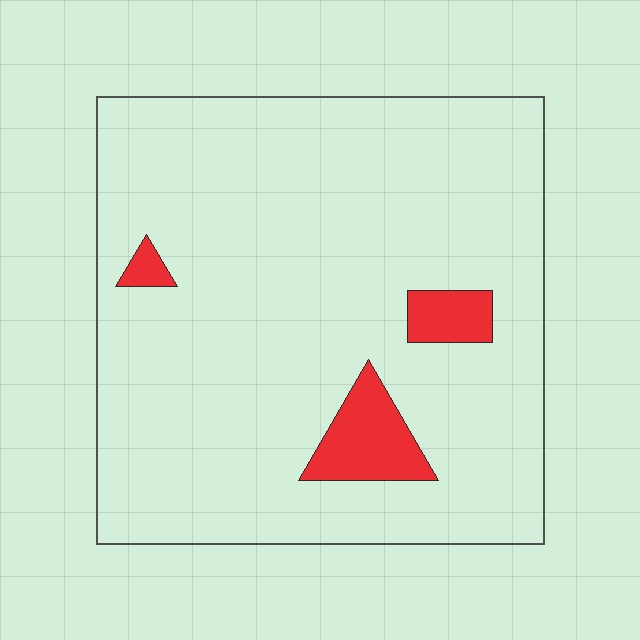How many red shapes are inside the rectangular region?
3.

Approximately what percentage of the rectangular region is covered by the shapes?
Approximately 5%.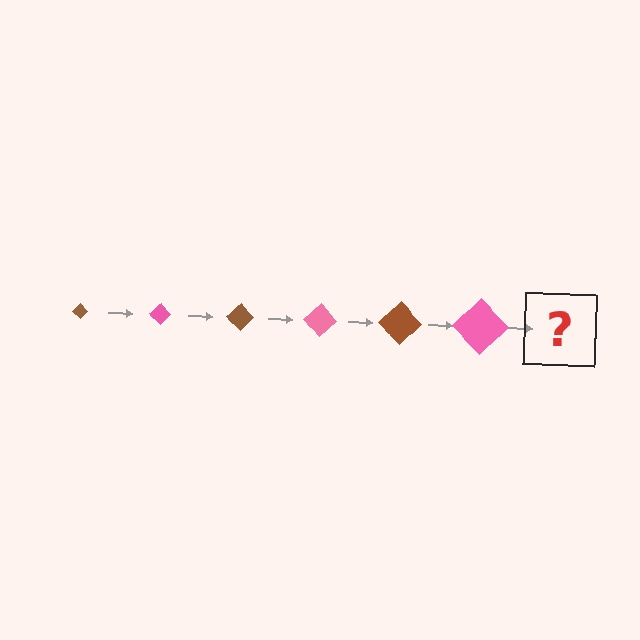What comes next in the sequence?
The next element should be a brown diamond, larger than the previous one.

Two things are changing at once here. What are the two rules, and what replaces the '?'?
The two rules are that the diamond grows larger each step and the color cycles through brown and pink. The '?' should be a brown diamond, larger than the previous one.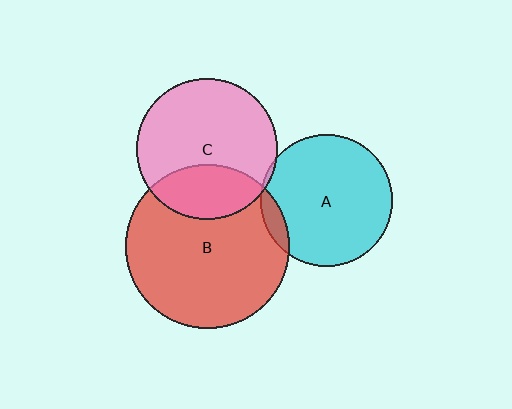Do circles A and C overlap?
Yes.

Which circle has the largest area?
Circle B (red).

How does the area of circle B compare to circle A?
Approximately 1.6 times.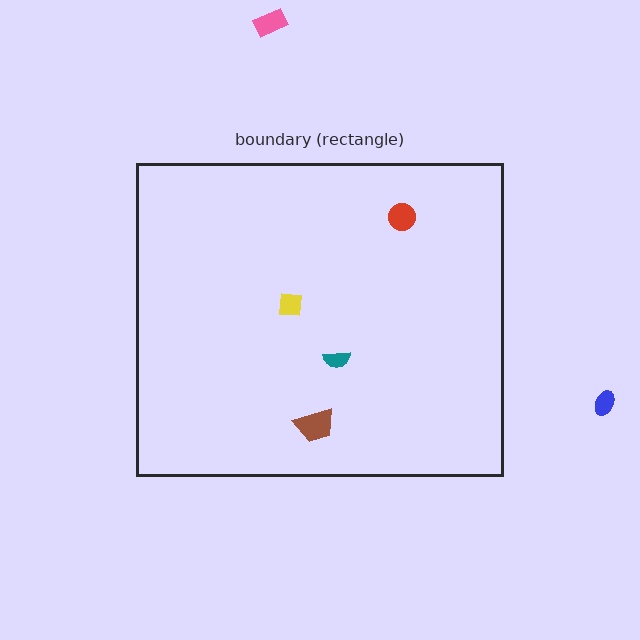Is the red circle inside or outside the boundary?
Inside.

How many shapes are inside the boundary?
4 inside, 2 outside.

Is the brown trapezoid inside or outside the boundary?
Inside.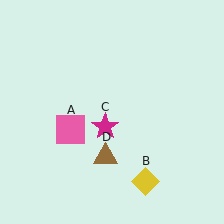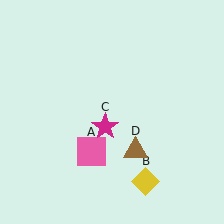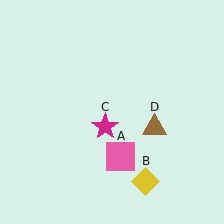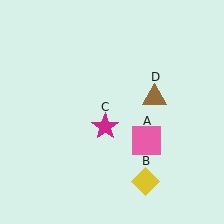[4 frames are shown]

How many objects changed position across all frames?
2 objects changed position: pink square (object A), brown triangle (object D).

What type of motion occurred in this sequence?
The pink square (object A), brown triangle (object D) rotated counterclockwise around the center of the scene.